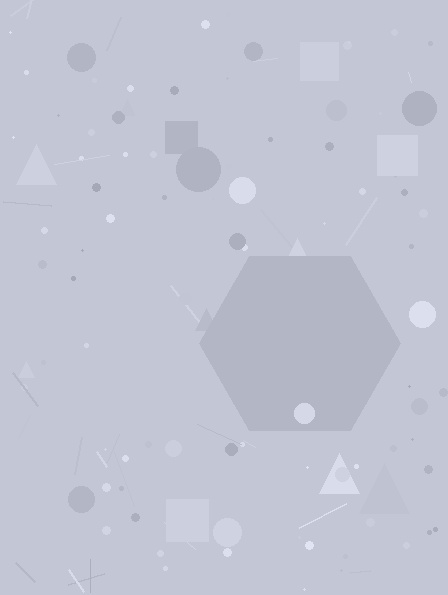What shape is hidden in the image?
A hexagon is hidden in the image.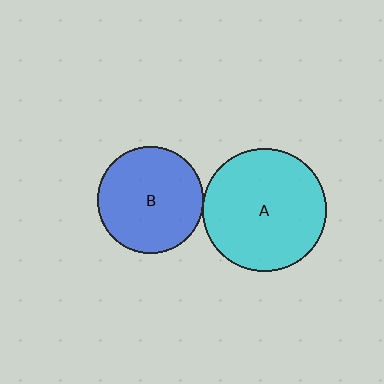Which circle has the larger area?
Circle A (cyan).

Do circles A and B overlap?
Yes.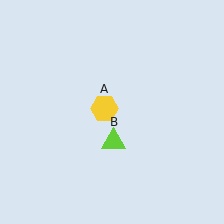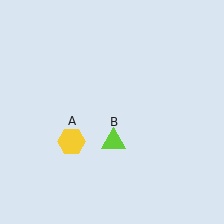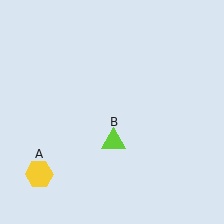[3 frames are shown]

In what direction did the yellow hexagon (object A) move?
The yellow hexagon (object A) moved down and to the left.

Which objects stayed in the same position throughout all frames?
Lime triangle (object B) remained stationary.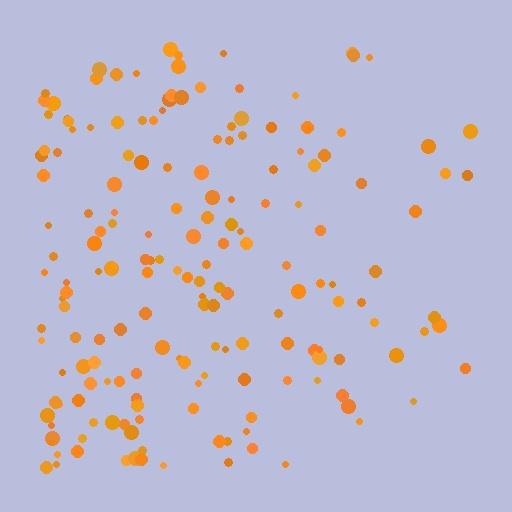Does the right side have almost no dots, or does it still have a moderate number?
Still a moderate number, just noticeably fewer than the left.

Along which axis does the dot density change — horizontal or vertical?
Horizontal.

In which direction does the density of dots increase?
From right to left, with the left side densest.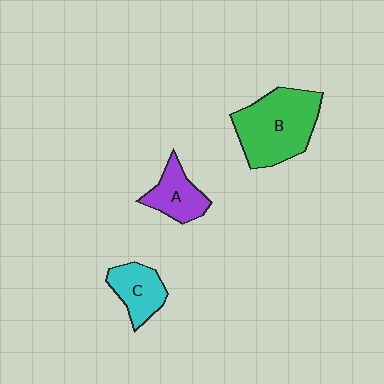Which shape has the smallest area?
Shape A (purple).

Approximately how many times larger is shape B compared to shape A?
Approximately 2.1 times.